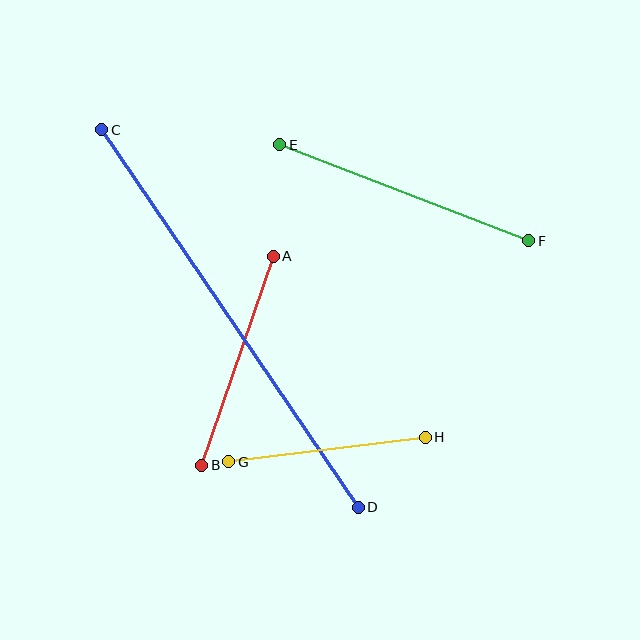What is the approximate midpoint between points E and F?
The midpoint is at approximately (404, 193) pixels.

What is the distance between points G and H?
The distance is approximately 198 pixels.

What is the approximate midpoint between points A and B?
The midpoint is at approximately (237, 361) pixels.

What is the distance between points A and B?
The distance is approximately 221 pixels.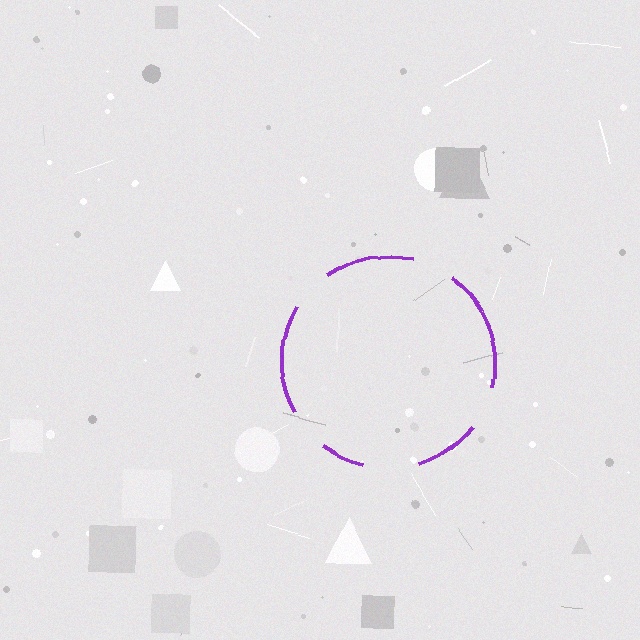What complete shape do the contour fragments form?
The contour fragments form a circle.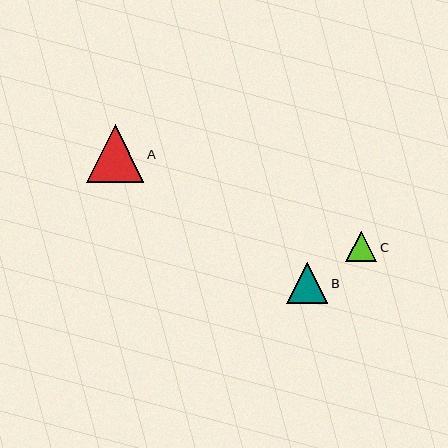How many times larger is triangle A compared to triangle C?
Triangle A is approximately 1.9 times the size of triangle C.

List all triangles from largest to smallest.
From largest to smallest: A, B, C.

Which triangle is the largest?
Triangle A is the largest with a size of approximately 58 pixels.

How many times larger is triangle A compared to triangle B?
Triangle A is approximately 1.4 times the size of triangle B.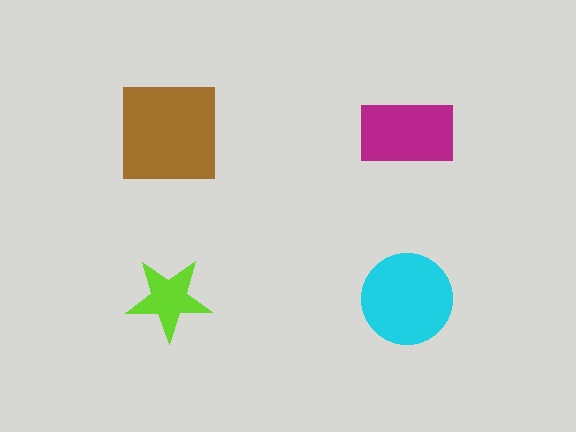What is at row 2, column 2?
A cyan circle.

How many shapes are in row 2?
2 shapes.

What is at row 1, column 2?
A magenta rectangle.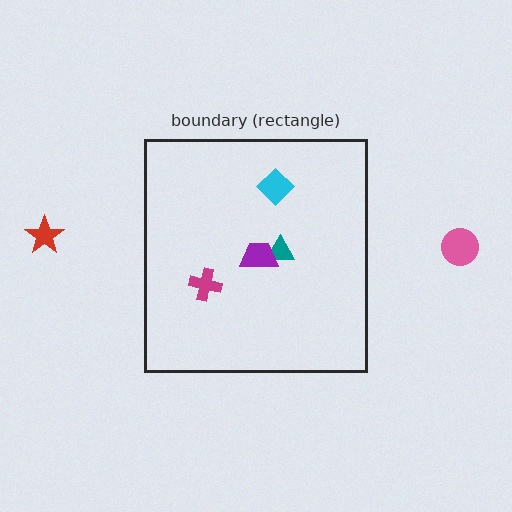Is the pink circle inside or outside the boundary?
Outside.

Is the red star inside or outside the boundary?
Outside.